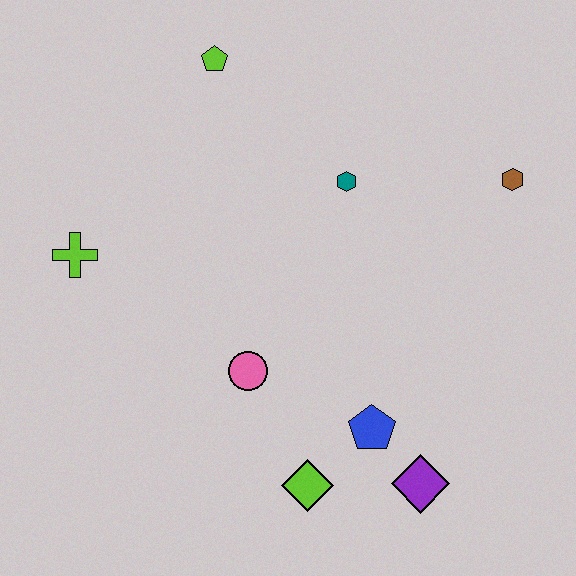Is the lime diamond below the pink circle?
Yes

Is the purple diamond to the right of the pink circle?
Yes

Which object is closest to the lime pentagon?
The teal hexagon is closest to the lime pentagon.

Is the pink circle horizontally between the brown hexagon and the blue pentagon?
No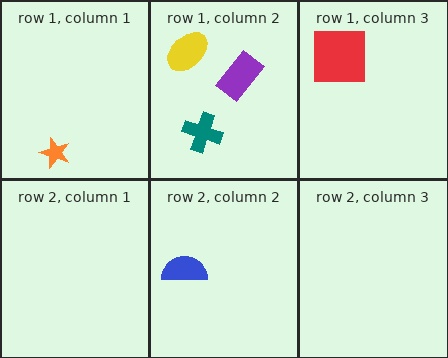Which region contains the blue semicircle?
The row 2, column 2 region.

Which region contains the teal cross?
The row 1, column 2 region.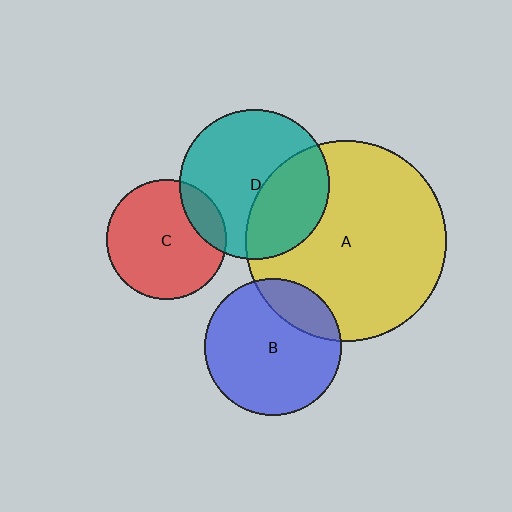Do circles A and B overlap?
Yes.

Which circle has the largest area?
Circle A (yellow).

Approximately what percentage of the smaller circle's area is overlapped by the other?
Approximately 20%.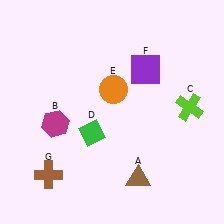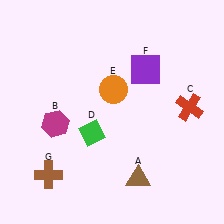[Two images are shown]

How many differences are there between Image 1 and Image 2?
There is 1 difference between the two images.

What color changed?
The cross (C) changed from lime in Image 1 to red in Image 2.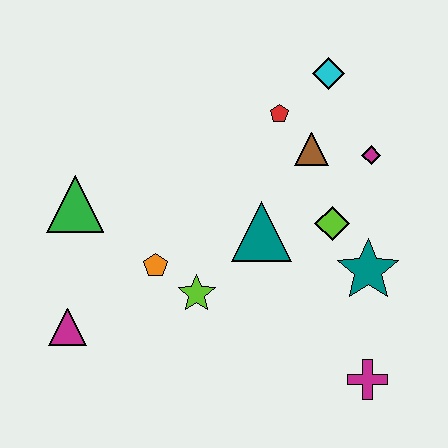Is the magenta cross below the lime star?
Yes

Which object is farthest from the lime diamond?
The magenta triangle is farthest from the lime diamond.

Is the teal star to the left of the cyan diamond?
No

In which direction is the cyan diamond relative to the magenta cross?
The cyan diamond is above the magenta cross.